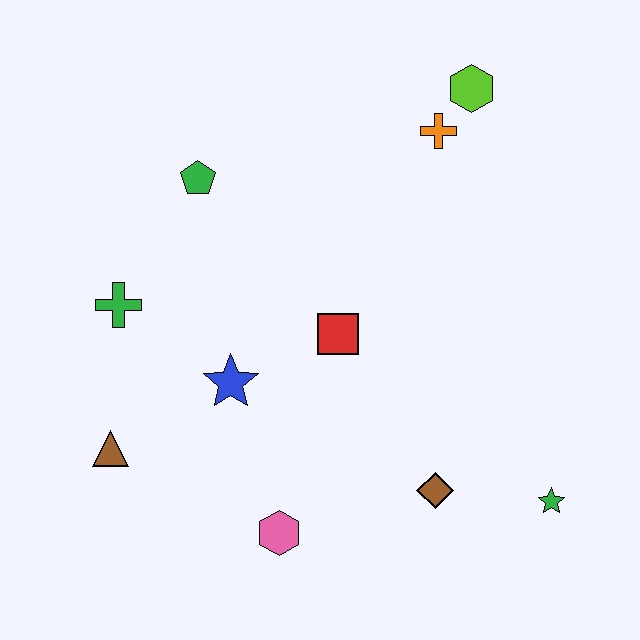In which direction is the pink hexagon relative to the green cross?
The pink hexagon is below the green cross.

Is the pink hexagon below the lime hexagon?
Yes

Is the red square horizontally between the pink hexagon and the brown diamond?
Yes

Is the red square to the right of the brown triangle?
Yes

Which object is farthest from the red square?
The lime hexagon is farthest from the red square.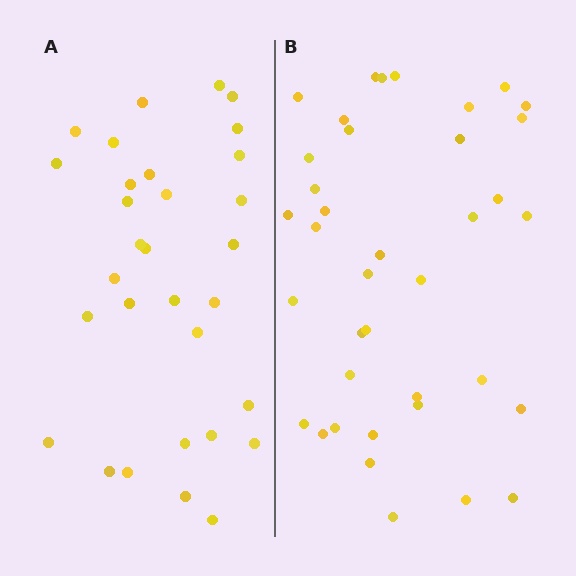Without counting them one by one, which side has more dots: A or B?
Region B (the right region) has more dots.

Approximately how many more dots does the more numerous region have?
Region B has roughly 8 or so more dots than region A.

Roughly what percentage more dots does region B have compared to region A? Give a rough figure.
About 25% more.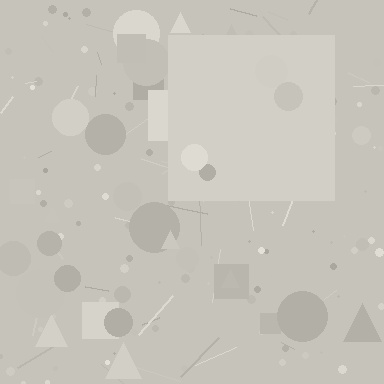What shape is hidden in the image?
A square is hidden in the image.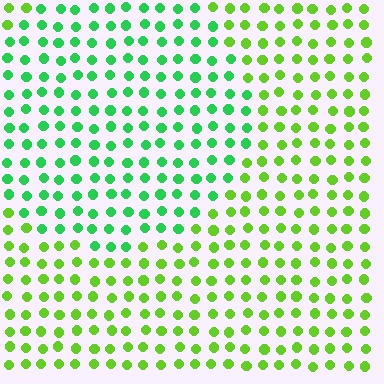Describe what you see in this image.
The image is filled with small lime elements in a uniform arrangement. A circle-shaped region is visible where the elements are tinted to a slightly different hue, forming a subtle color boundary.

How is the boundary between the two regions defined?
The boundary is defined purely by a slight shift in hue (about 37 degrees). Spacing, size, and orientation are identical on both sides.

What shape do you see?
I see a circle.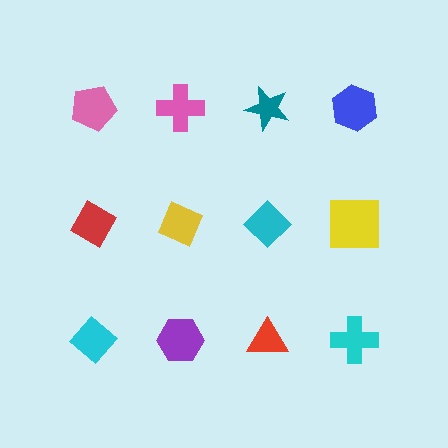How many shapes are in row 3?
4 shapes.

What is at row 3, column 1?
A cyan diamond.